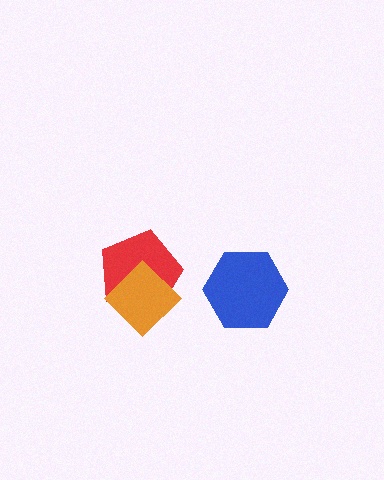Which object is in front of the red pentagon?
The orange diamond is in front of the red pentagon.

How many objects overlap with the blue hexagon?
0 objects overlap with the blue hexagon.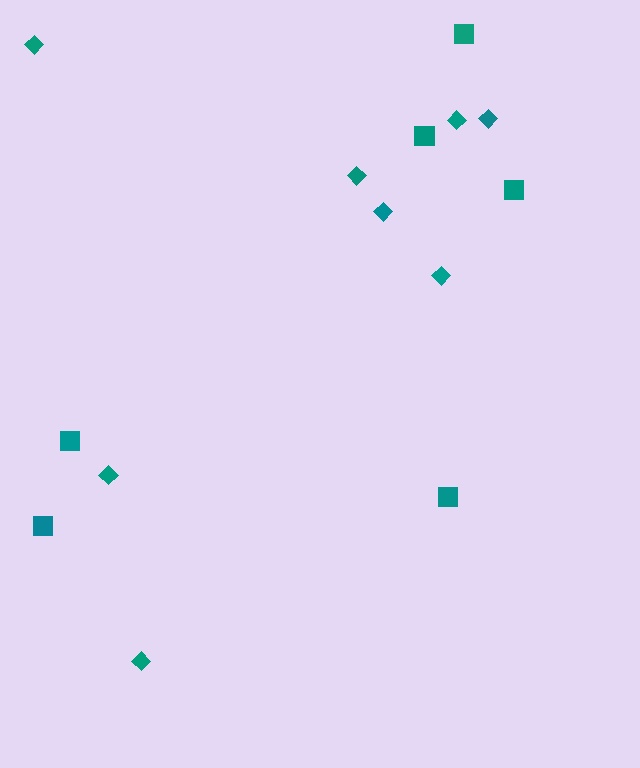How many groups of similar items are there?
There are 2 groups: one group of diamonds (8) and one group of squares (6).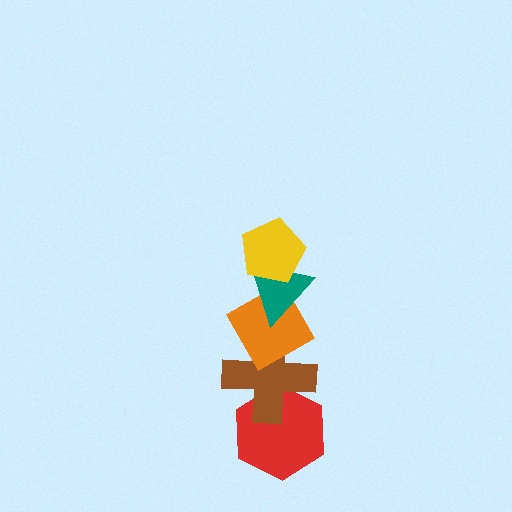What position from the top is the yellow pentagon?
The yellow pentagon is 1st from the top.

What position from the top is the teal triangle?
The teal triangle is 2nd from the top.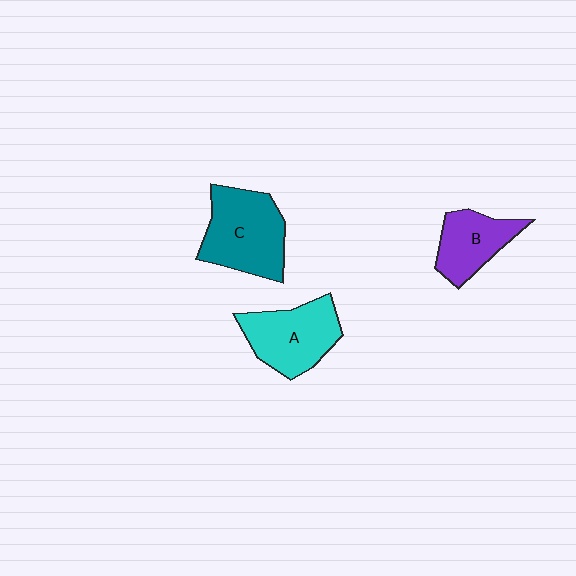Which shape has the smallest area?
Shape B (purple).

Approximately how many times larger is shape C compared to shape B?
Approximately 1.5 times.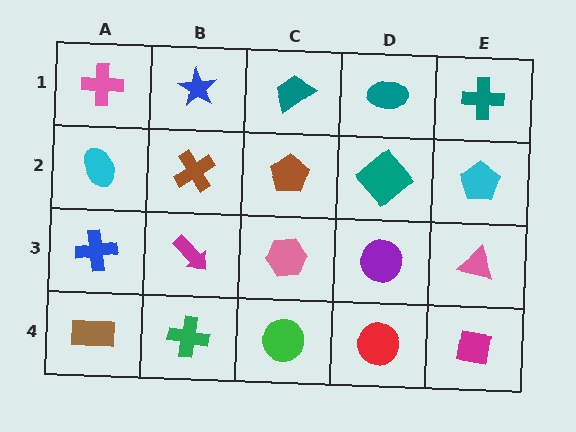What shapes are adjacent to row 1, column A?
A cyan ellipse (row 2, column A), a blue star (row 1, column B).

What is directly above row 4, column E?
A pink triangle.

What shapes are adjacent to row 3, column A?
A cyan ellipse (row 2, column A), a brown rectangle (row 4, column A), a magenta arrow (row 3, column B).